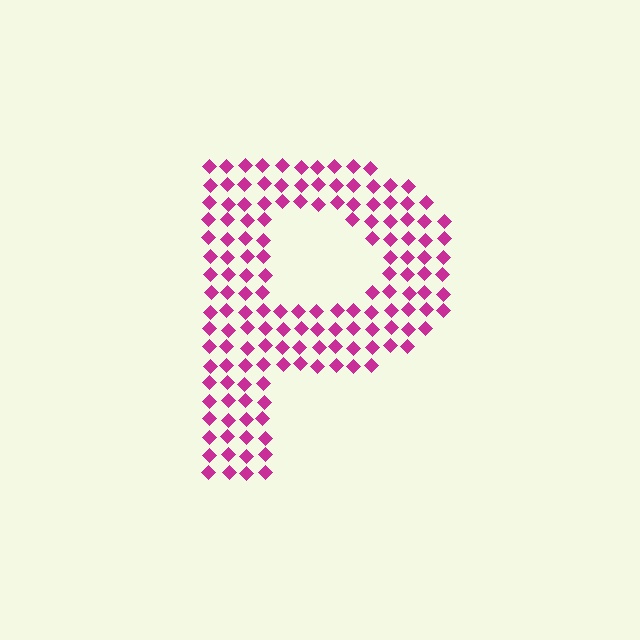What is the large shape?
The large shape is the letter P.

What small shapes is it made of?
It is made of small diamonds.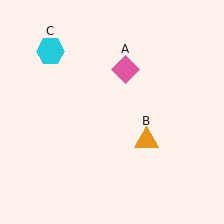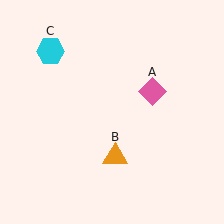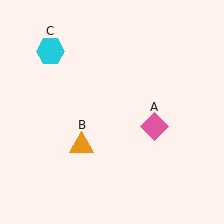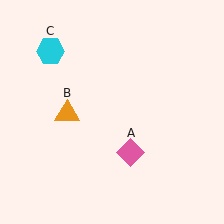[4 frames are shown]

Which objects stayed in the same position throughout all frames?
Cyan hexagon (object C) remained stationary.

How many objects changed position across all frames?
2 objects changed position: pink diamond (object A), orange triangle (object B).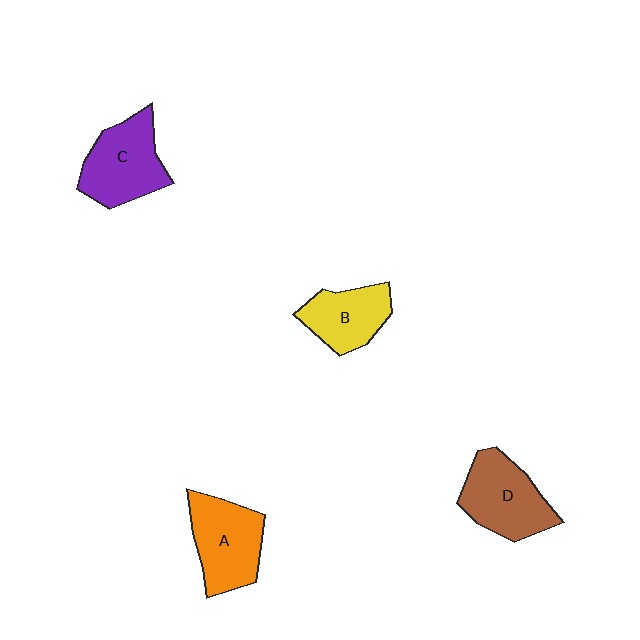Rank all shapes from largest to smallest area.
From largest to smallest: C (purple), D (brown), A (orange), B (yellow).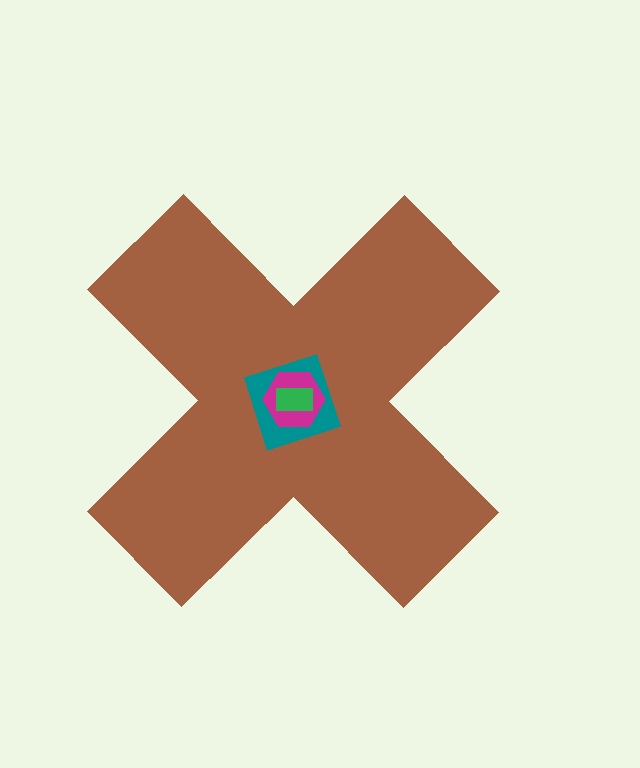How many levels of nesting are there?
4.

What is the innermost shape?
The green rectangle.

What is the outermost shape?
The brown cross.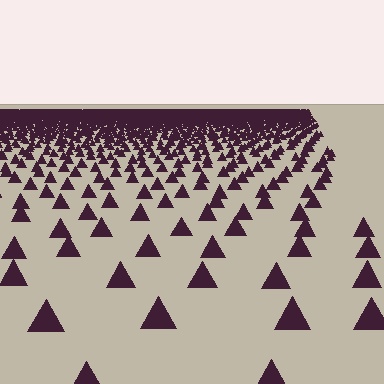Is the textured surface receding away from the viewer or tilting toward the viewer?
The surface is receding away from the viewer. Texture elements get smaller and denser toward the top.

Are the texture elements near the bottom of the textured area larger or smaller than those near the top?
Larger. Near the bottom, elements are closer to the viewer and appear at a bigger on-screen size.